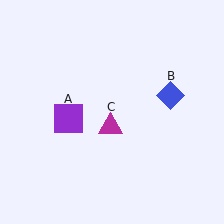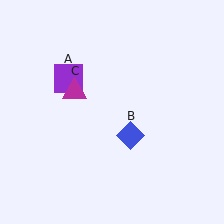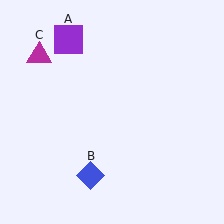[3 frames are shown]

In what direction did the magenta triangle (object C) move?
The magenta triangle (object C) moved up and to the left.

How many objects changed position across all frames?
3 objects changed position: purple square (object A), blue diamond (object B), magenta triangle (object C).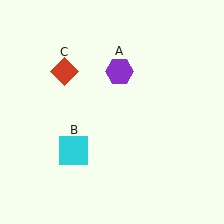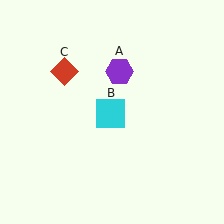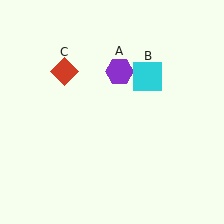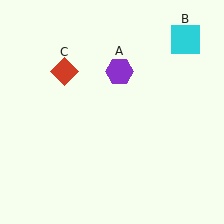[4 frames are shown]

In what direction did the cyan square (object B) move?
The cyan square (object B) moved up and to the right.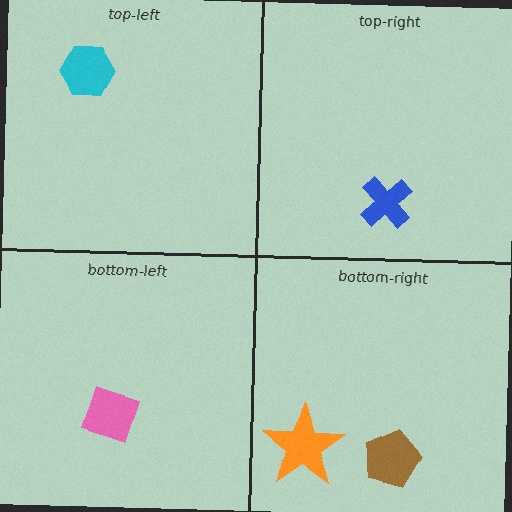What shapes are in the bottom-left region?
The pink diamond.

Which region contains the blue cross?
The top-right region.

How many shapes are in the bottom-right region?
2.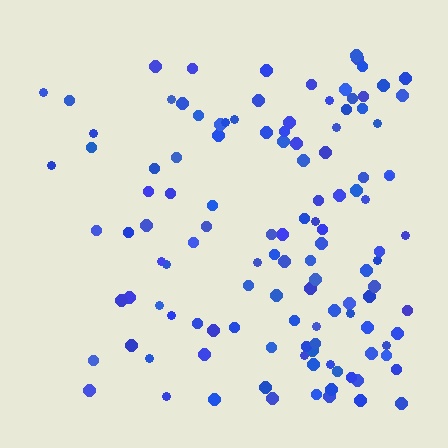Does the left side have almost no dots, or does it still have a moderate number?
Still a moderate number, just noticeably fewer than the right.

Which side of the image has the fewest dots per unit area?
The left.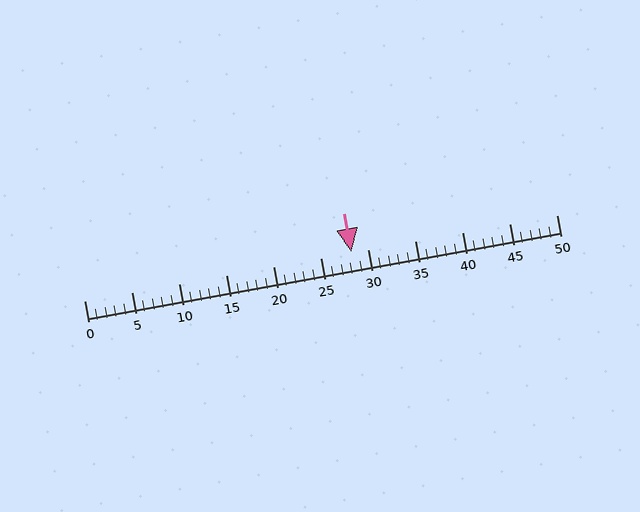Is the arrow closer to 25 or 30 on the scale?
The arrow is closer to 30.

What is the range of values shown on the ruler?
The ruler shows values from 0 to 50.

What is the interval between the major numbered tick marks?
The major tick marks are spaced 5 units apart.